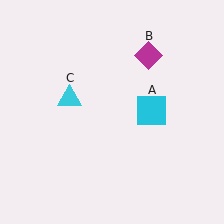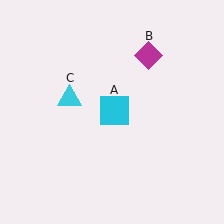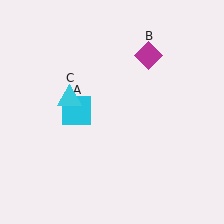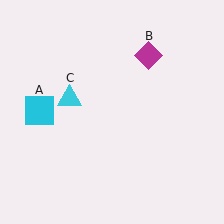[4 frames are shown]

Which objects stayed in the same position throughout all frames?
Magenta diamond (object B) and cyan triangle (object C) remained stationary.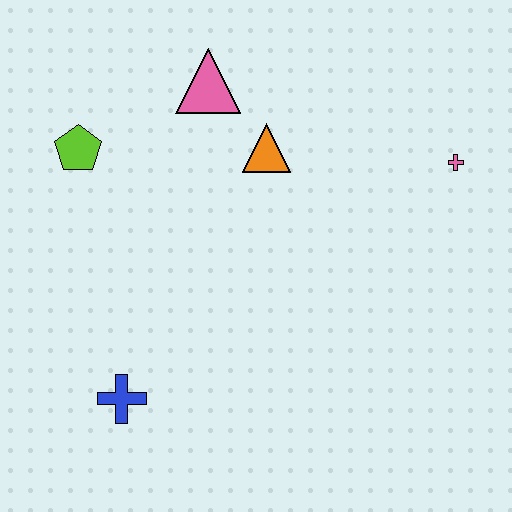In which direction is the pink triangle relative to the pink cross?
The pink triangle is to the left of the pink cross.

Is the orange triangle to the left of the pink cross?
Yes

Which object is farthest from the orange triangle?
The blue cross is farthest from the orange triangle.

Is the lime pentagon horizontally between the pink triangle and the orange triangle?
No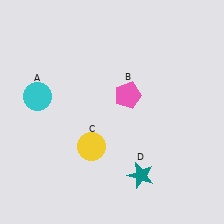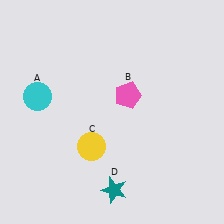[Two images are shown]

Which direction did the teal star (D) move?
The teal star (D) moved left.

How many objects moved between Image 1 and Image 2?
1 object moved between the two images.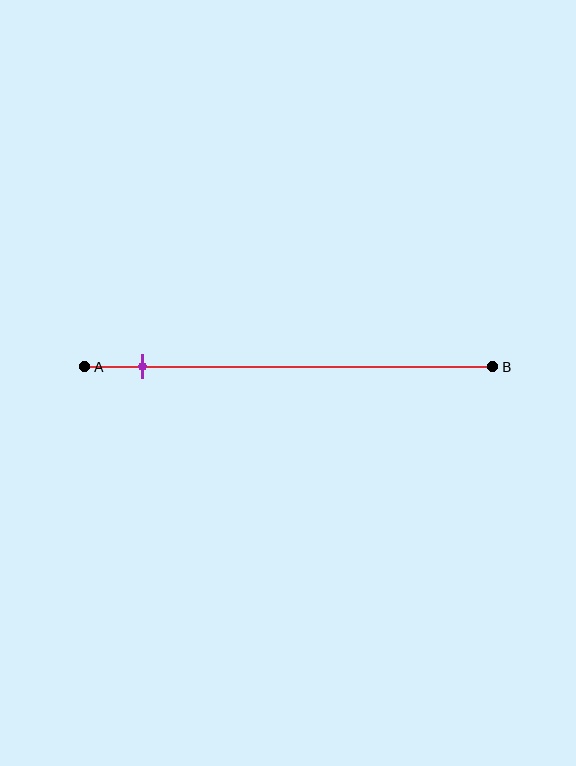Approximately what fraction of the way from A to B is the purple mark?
The purple mark is approximately 15% of the way from A to B.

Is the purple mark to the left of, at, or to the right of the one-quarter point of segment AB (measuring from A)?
The purple mark is to the left of the one-quarter point of segment AB.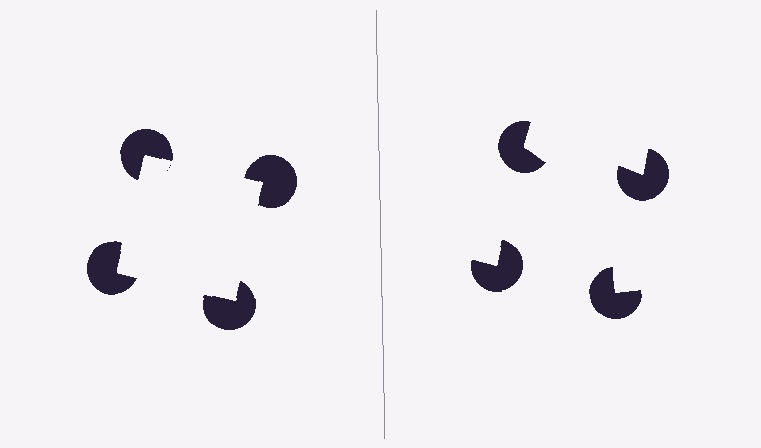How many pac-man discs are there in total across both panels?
8 — 4 on each side.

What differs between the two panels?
The pac-man discs are positioned identically on both sides; only the wedge orientations differ. On the left they align to a square; on the right they are misaligned.